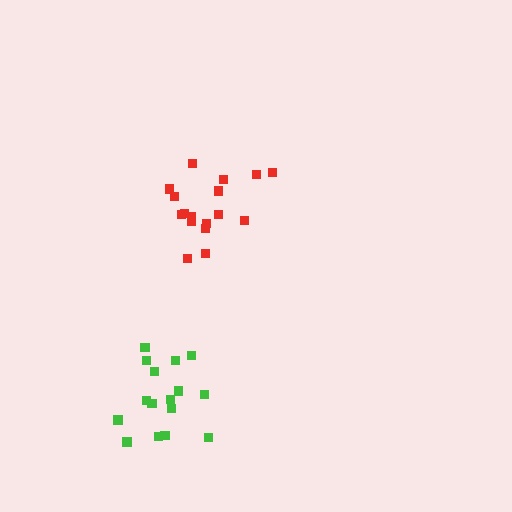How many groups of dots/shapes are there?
There are 2 groups.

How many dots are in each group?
Group 1: 17 dots, Group 2: 17 dots (34 total).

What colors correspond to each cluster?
The clusters are colored: green, red.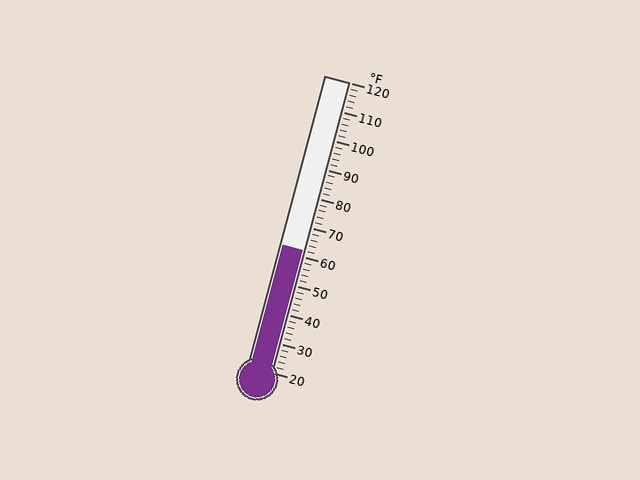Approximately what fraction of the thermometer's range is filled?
The thermometer is filled to approximately 40% of its range.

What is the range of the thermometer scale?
The thermometer scale ranges from 20°F to 120°F.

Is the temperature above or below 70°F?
The temperature is below 70°F.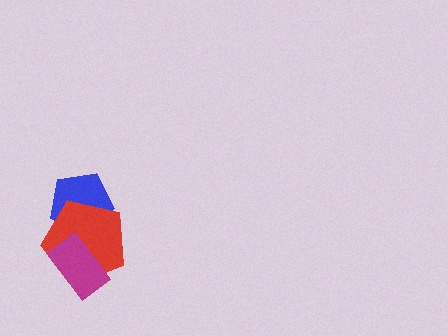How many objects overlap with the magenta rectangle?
1 object overlaps with the magenta rectangle.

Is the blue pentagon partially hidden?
Yes, it is partially covered by another shape.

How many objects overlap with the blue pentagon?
1 object overlaps with the blue pentagon.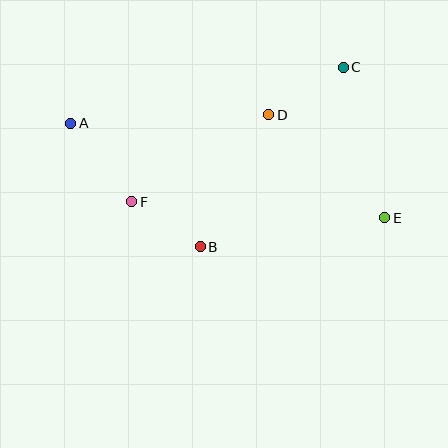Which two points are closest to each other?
Points B and F are closest to each other.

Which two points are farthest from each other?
Points A and E are farthest from each other.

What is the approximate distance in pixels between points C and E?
The distance between C and E is approximately 156 pixels.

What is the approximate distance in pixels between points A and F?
The distance between A and F is approximately 99 pixels.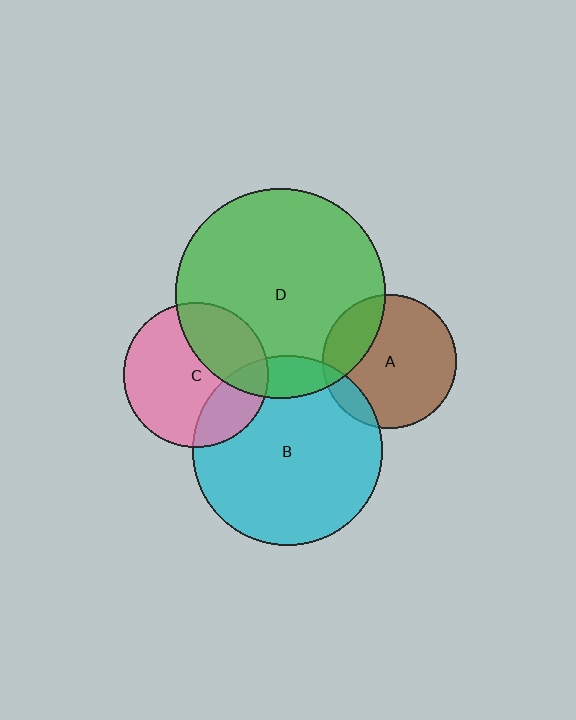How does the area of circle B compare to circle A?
Approximately 2.0 times.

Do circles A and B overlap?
Yes.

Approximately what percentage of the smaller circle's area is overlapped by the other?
Approximately 10%.